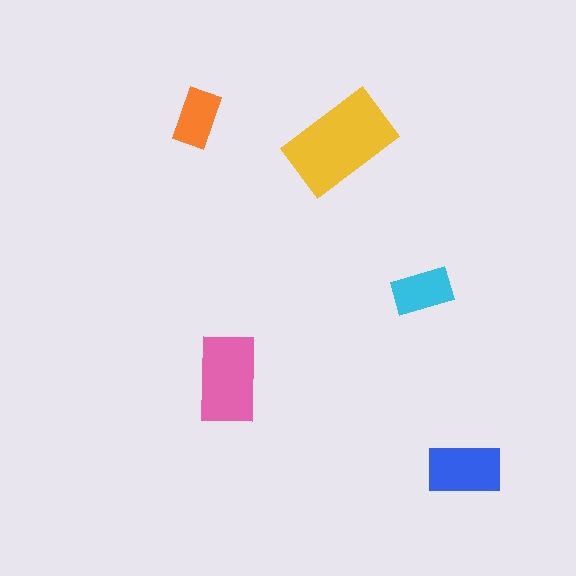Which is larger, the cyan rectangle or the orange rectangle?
The cyan one.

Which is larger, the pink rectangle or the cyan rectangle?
The pink one.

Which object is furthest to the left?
The orange rectangle is leftmost.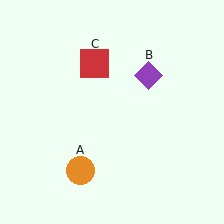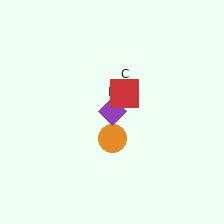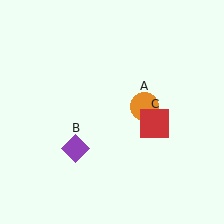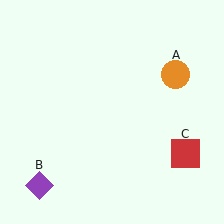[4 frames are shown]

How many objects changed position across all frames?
3 objects changed position: orange circle (object A), purple diamond (object B), red square (object C).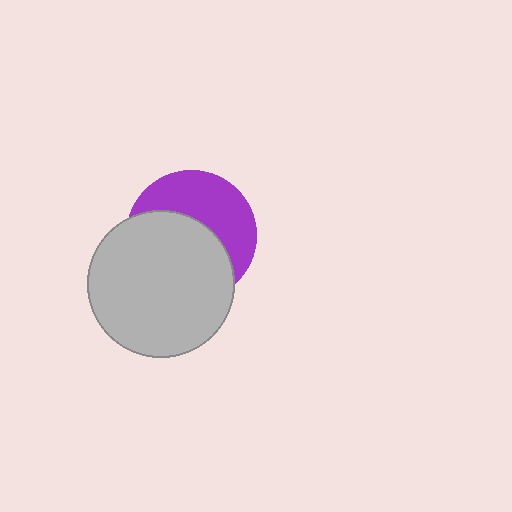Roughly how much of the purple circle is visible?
A small part of it is visible (roughly 44%).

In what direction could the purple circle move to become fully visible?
The purple circle could move up. That would shift it out from behind the light gray circle entirely.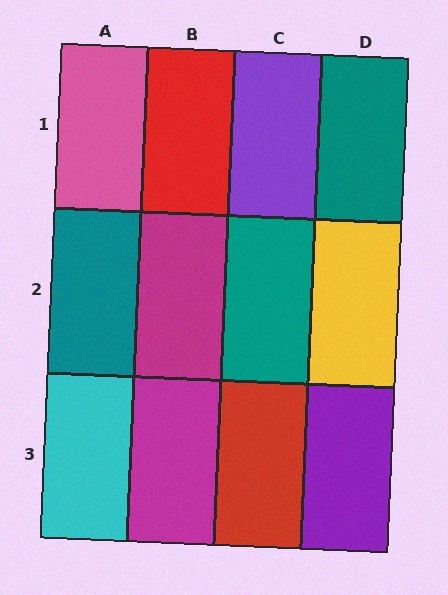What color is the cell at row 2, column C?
Teal.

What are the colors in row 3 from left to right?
Cyan, magenta, red, purple.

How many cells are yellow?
1 cell is yellow.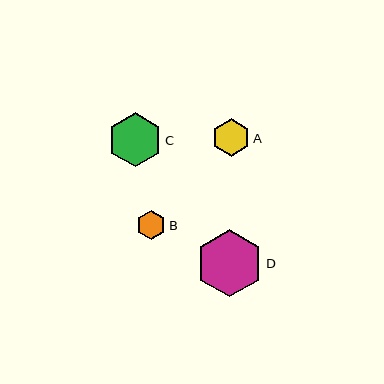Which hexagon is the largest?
Hexagon D is the largest with a size of approximately 67 pixels.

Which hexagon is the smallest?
Hexagon B is the smallest with a size of approximately 29 pixels.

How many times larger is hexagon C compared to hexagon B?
Hexagon C is approximately 1.9 times the size of hexagon B.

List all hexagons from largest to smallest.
From largest to smallest: D, C, A, B.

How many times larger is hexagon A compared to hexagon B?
Hexagon A is approximately 1.3 times the size of hexagon B.